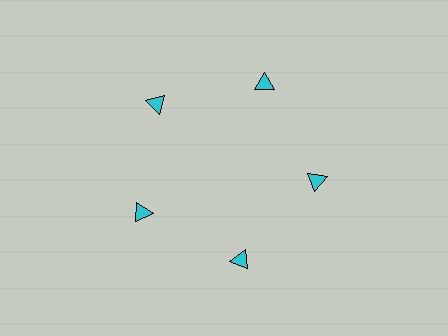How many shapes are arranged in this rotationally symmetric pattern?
There are 5 shapes, arranged in 5 groups of 1.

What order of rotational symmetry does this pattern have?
This pattern has 5-fold rotational symmetry.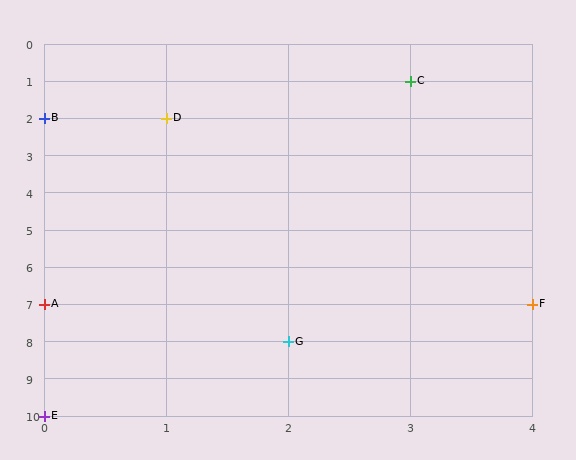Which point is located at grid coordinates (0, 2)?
Point B is at (0, 2).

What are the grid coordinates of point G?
Point G is at grid coordinates (2, 8).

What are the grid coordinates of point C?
Point C is at grid coordinates (3, 1).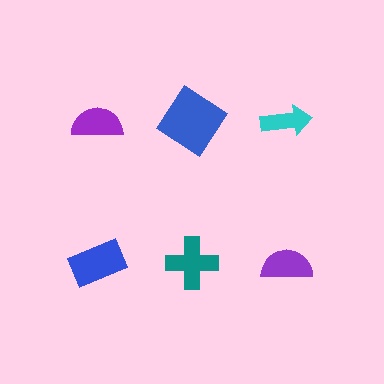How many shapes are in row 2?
3 shapes.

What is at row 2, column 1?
A blue rectangle.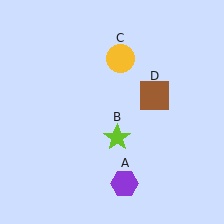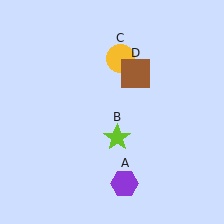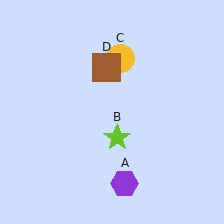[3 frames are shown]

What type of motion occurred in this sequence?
The brown square (object D) rotated counterclockwise around the center of the scene.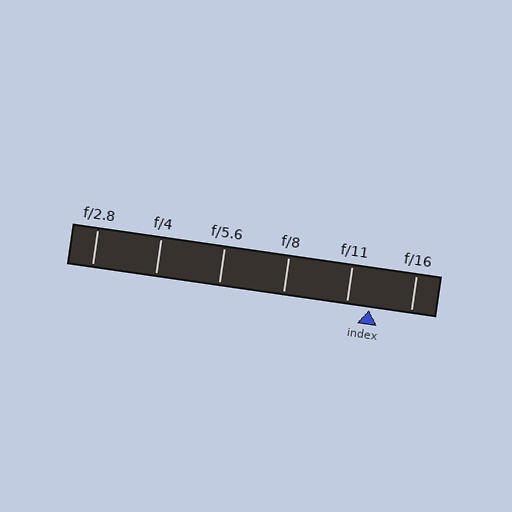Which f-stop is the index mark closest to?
The index mark is closest to f/11.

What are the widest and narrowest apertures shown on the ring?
The widest aperture shown is f/2.8 and the narrowest is f/16.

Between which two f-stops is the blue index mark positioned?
The index mark is between f/11 and f/16.